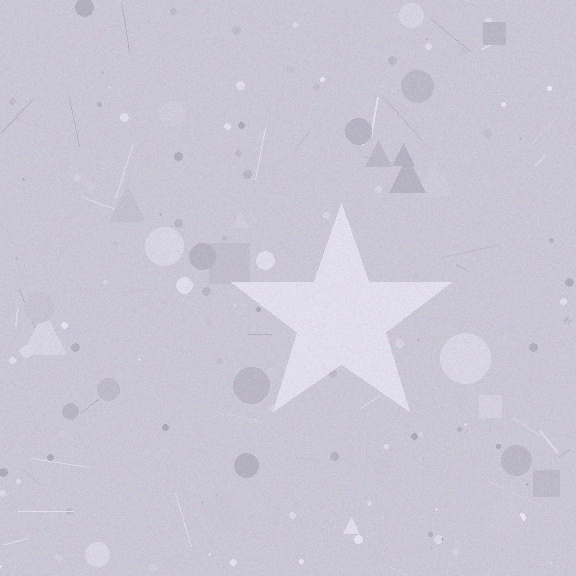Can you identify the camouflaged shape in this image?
The camouflaged shape is a star.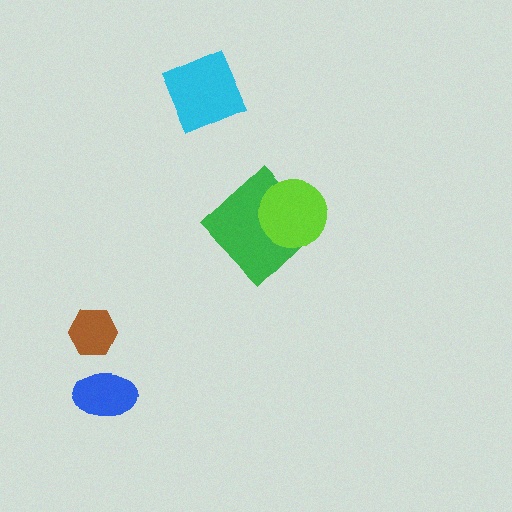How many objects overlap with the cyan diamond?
0 objects overlap with the cyan diamond.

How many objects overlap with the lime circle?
1 object overlaps with the lime circle.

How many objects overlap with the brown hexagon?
0 objects overlap with the brown hexagon.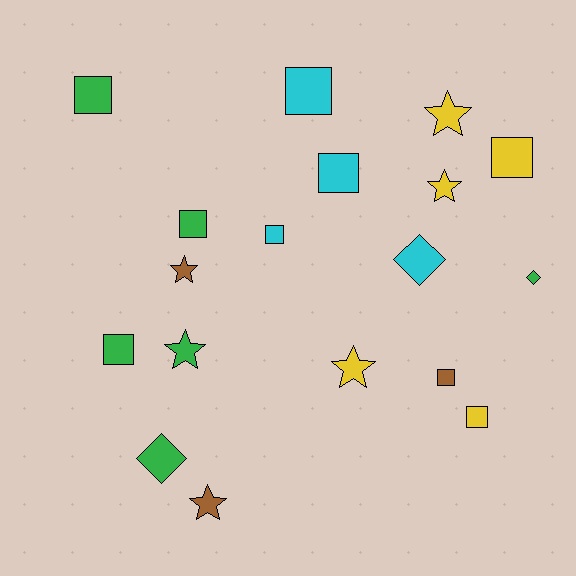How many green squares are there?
There are 3 green squares.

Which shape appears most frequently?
Square, with 9 objects.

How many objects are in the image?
There are 18 objects.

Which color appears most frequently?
Green, with 6 objects.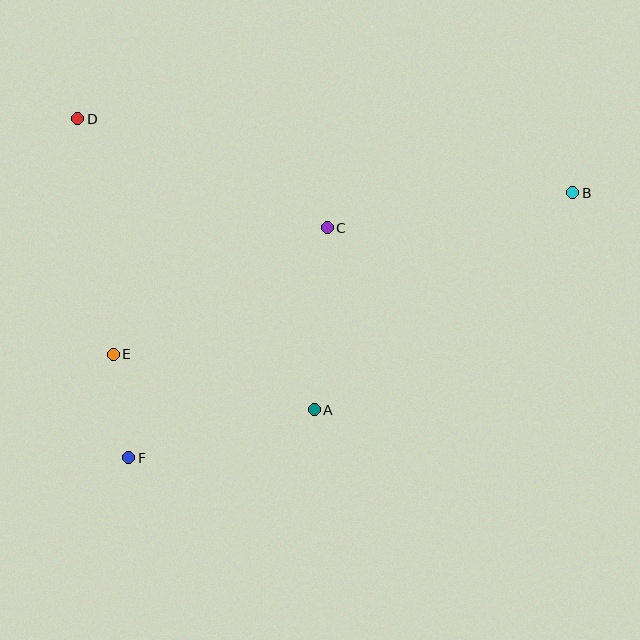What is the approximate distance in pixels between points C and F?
The distance between C and F is approximately 304 pixels.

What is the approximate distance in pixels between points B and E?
The distance between B and E is approximately 488 pixels.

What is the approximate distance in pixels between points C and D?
The distance between C and D is approximately 272 pixels.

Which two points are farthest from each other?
Points B and F are farthest from each other.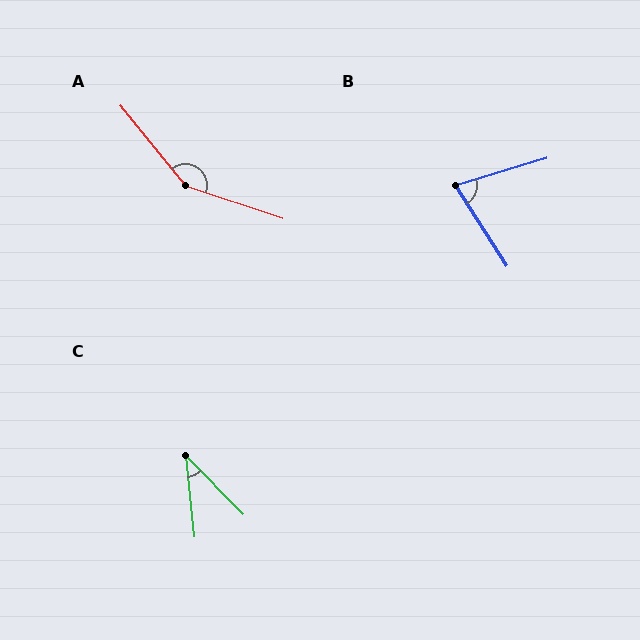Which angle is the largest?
A, at approximately 148 degrees.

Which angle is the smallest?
C, at approximately 39 degrees.